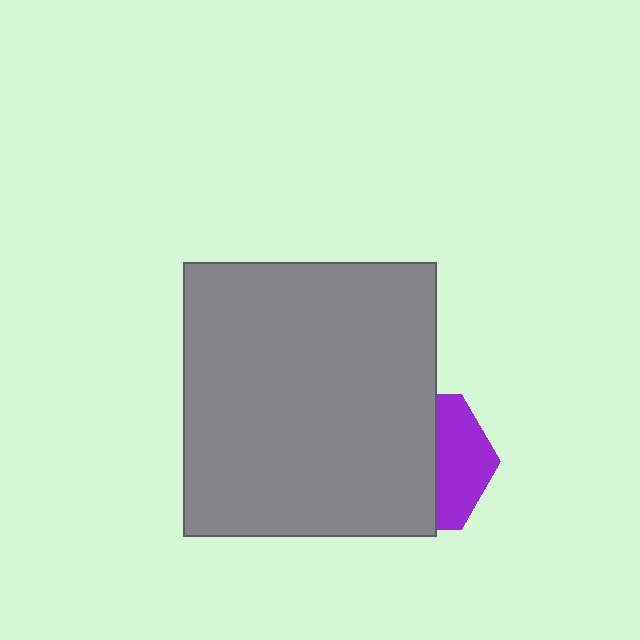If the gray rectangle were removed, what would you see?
You would see the complete purple hexagon.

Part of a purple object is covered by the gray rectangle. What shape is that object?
It is a hexagon.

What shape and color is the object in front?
The object in front is a gray rectangle.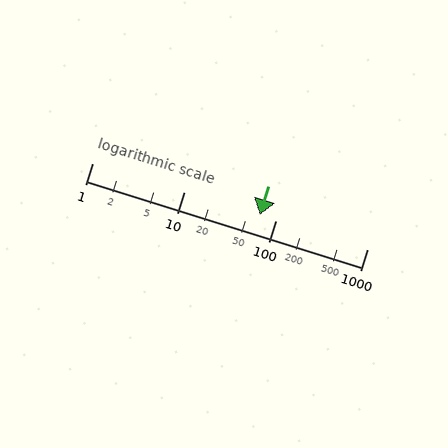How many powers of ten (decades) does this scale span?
The scale spans 3 decades, from 1 to 1000.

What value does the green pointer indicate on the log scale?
The pointer indicates approximately 68.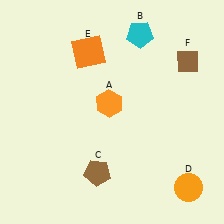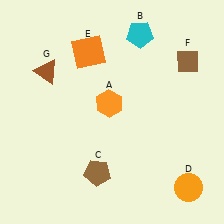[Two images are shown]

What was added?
A brown triangle (G) was added in Image 2.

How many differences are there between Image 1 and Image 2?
There is 1 difference between the two images.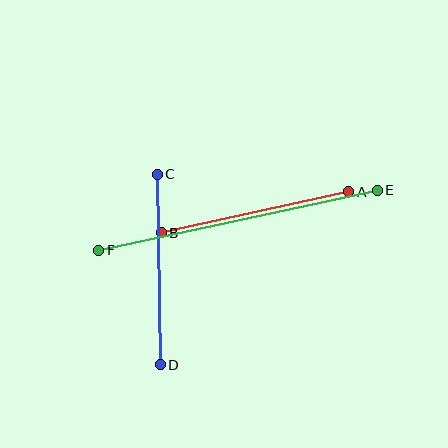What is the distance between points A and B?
The distance is approximately 192 pixels.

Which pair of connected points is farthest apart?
Points E and F are farthest apart.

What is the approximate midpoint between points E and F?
The midpoint is at approximately (238, 220) pixels.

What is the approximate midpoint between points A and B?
The midpoint is at approximately (255, 212) pixels.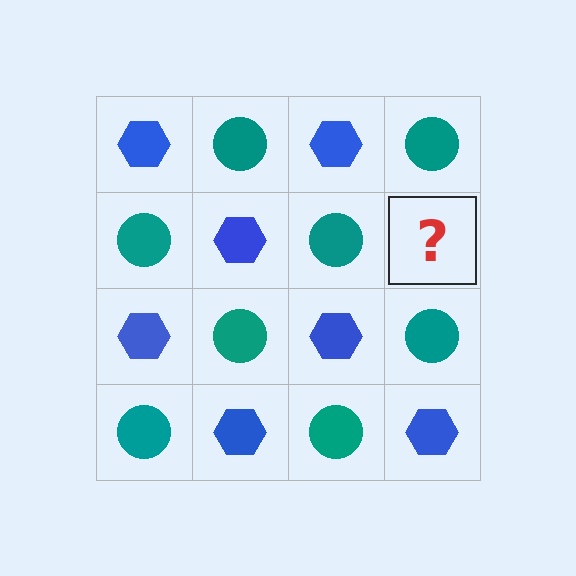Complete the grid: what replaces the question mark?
The question mark should be replaced with a blue hexagon.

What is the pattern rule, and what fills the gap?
The rule is that it alternates blue hexagon and teal circle in a checkerboard pattern. The gap should be filled with a blue hexagon.